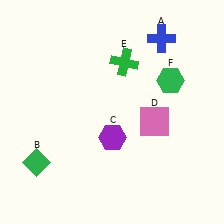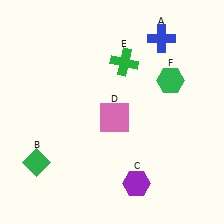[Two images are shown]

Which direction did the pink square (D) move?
The pink square (D) moved left.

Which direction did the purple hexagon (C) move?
The purple hexagon (C) moved down.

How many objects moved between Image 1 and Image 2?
2 objects moved between the two images.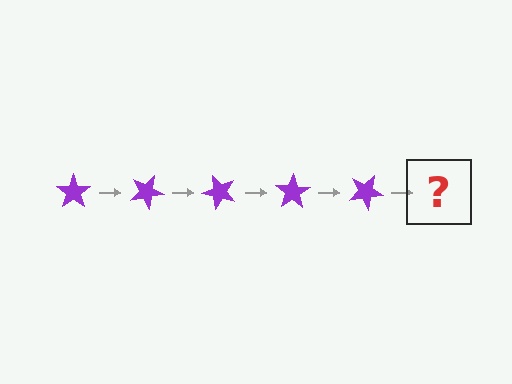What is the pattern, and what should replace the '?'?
The pattern is that the star rotates 25 degrees each step. The '?' should be a purple star rotated 125 degrees.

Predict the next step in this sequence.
The next step is a purple star rotated 125 degrees.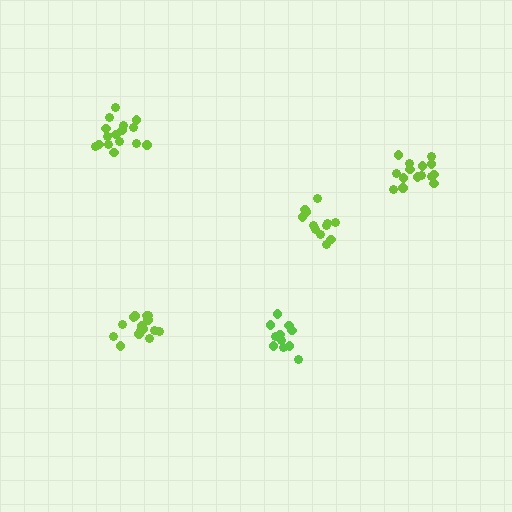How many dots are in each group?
Group 1: 16 dots, Group 2: 15 dots, Group 3: 12 dots, Group 4: 15 dots, Group 5: 12 dots (70 total).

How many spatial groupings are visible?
There are 5 spatial groupings.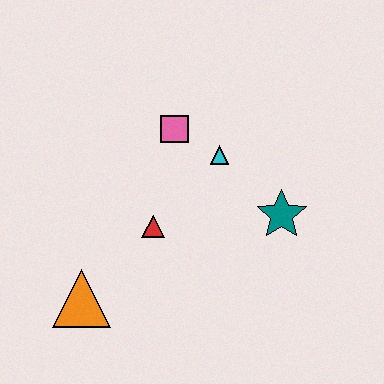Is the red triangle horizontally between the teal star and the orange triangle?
Yes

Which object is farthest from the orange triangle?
The teal star is farthest from the orange triangle.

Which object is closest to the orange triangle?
The red triangle is closest to the orange triangle.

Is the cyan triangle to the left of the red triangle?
No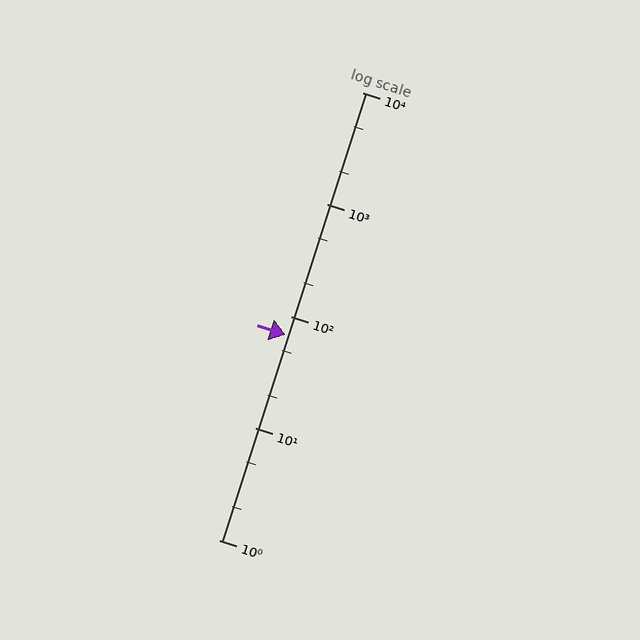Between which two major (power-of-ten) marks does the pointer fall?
The pointer is between 10 and 100.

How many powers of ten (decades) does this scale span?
The scale spans 4 decades, from 1 to 10000.